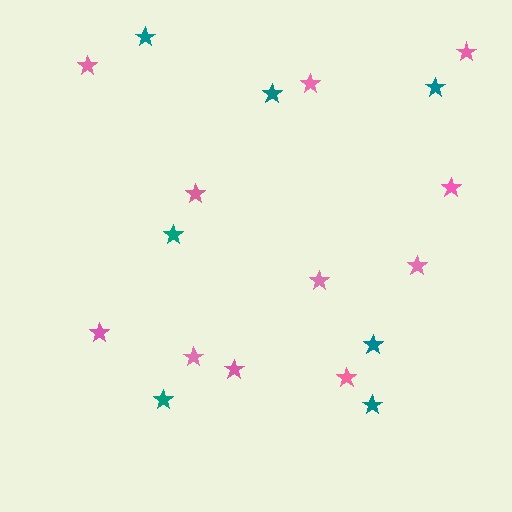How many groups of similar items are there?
There are 2 groups: one group of teal stars (7) and one group of pink stars (11).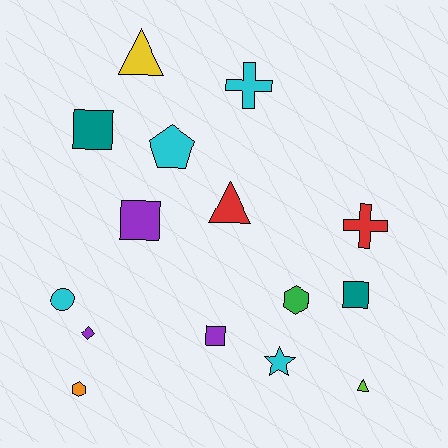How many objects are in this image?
There are 15 objects.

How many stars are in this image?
There is 1 star.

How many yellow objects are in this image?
There is 1 yellow object.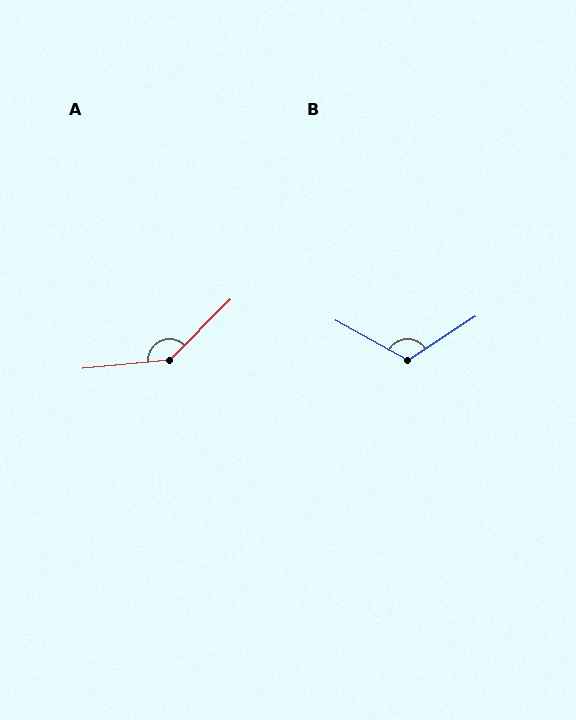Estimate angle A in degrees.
Approximately 141 degrees.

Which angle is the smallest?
B, at approximately 118 degrees.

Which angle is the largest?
A, at approximately 141 degrees.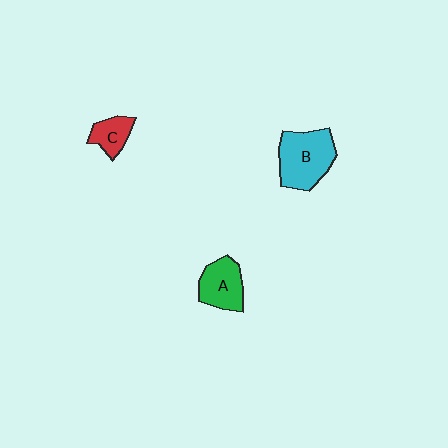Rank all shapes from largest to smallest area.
From largest to smallest: B (cyan), A (green), C (red).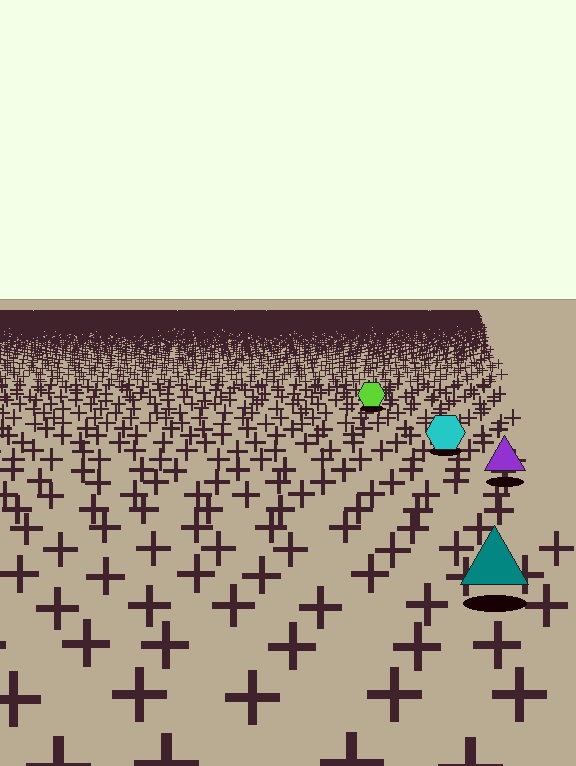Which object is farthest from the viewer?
The lime hexagon is farthest from the viewer. It appears smaller and the ground texture around it is denser.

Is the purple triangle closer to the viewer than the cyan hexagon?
Yes. The purple triangle is closer — you can tell from the texture gradient: the ground texture is coarser near it.